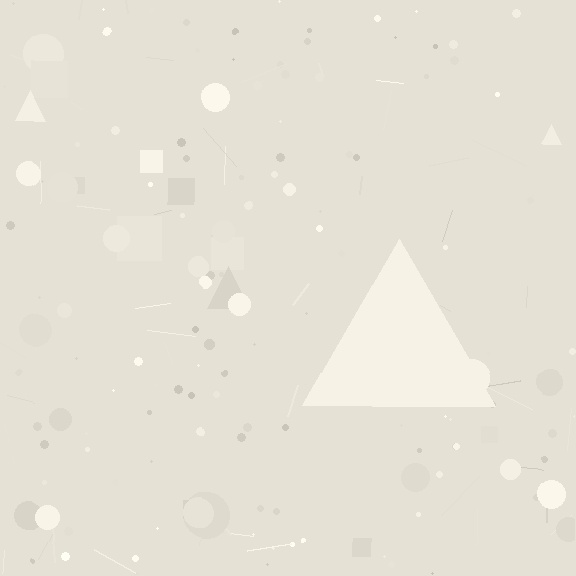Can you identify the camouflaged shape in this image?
The camouflaged shape is a triangle.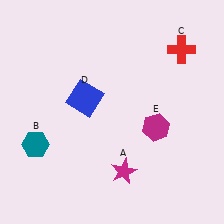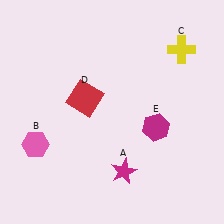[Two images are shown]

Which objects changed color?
B changed from teal to pink. C changed from red to yellow. D changed from blue to red.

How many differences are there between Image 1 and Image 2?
There are 3 differences between the two images.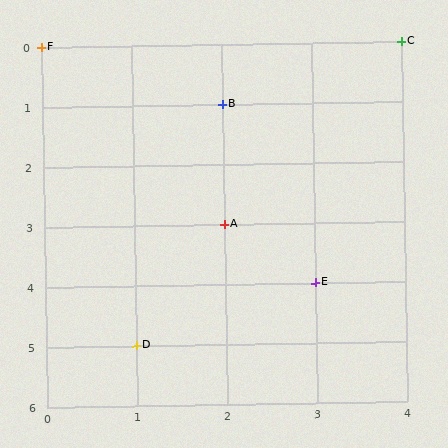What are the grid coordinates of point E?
Point E is at grid coordinates (3, 4).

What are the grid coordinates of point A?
Point A is at grid coordinates (2, 3).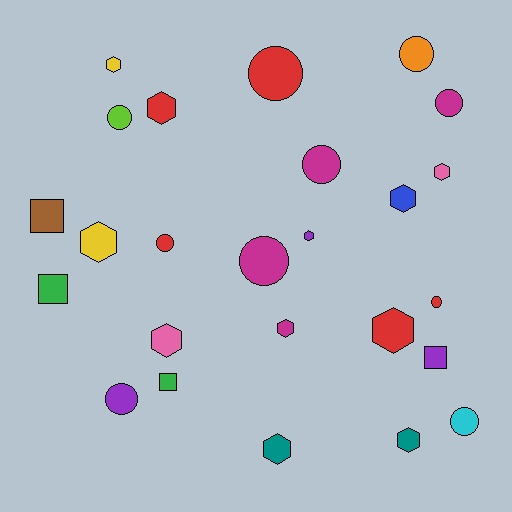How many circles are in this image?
There are 10 circles.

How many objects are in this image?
There are 25 objects.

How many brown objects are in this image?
There is 1 brown object.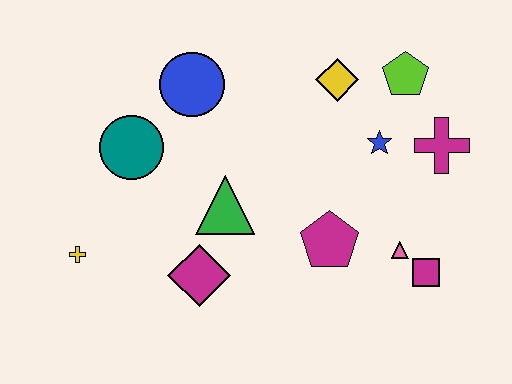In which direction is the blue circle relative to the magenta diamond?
The blue circle is above the magenta diamond.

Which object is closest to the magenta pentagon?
The pink triangle is closest to the magenta pentagon.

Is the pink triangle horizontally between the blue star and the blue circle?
No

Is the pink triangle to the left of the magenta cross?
Yes